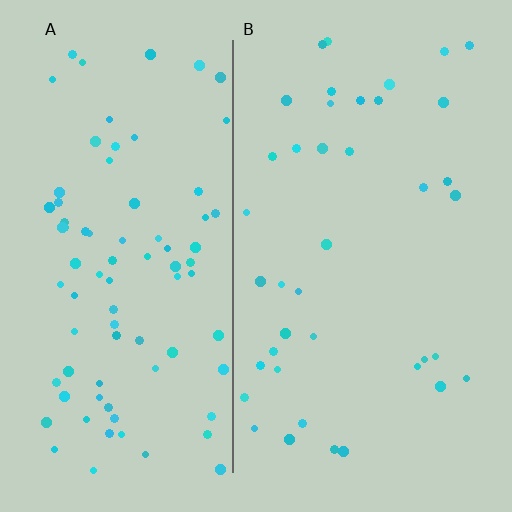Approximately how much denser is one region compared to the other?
Approximately 2.1× — region A over region B.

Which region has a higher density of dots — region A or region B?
A (the left).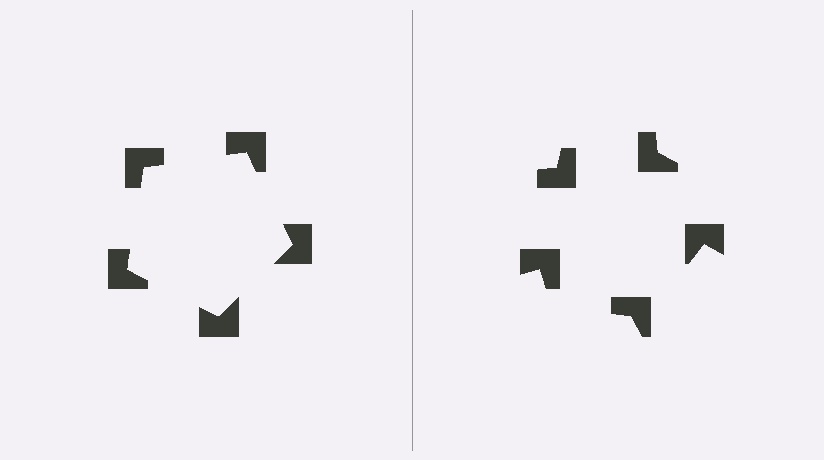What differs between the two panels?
The notched squares are positioned identically on both sides; only the wedge orientations differ. On the left they align to a pentagon; on the right they are misaligned.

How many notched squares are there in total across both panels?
10 — 5 on each side.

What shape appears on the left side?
An illusory pentagon.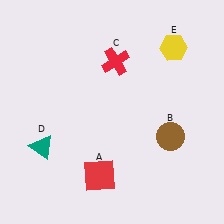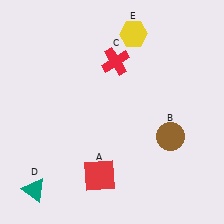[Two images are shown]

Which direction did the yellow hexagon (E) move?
The yellow hexagon (E) moved left.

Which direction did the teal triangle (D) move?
The teal triangle (D) moved down.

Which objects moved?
The objects that moved are: the teal triangle (D), the yellow hexagon (E).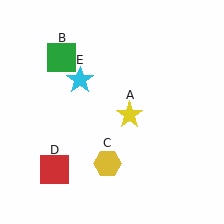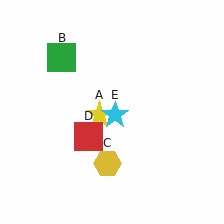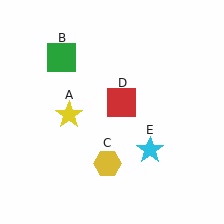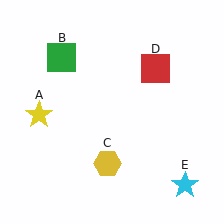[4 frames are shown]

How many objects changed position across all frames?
3 objects changed position: yellow star (object A), red square (object D), cyan star (object E).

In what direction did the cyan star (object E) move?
The cyan star (object E) moved down and to the right.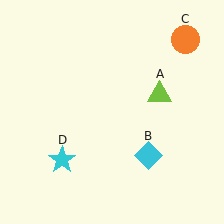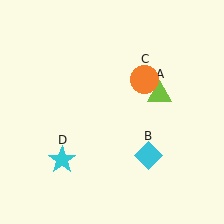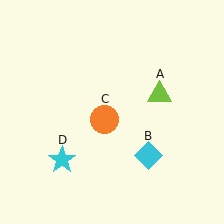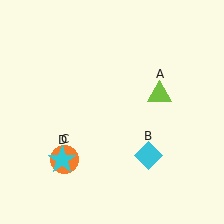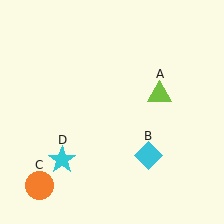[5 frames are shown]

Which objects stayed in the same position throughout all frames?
Lime triangle (object A) and cyan diamond (object B) and cyan star (object D) remained stationary.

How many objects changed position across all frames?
1 object changed position: orange circle (object C).